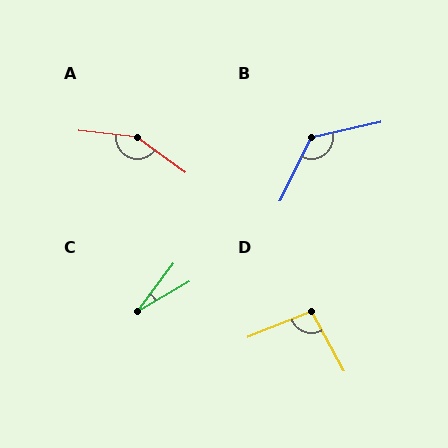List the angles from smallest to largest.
C (23°), D (97°), B (129°), A (150°).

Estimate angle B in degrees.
Approximately 129 degrees.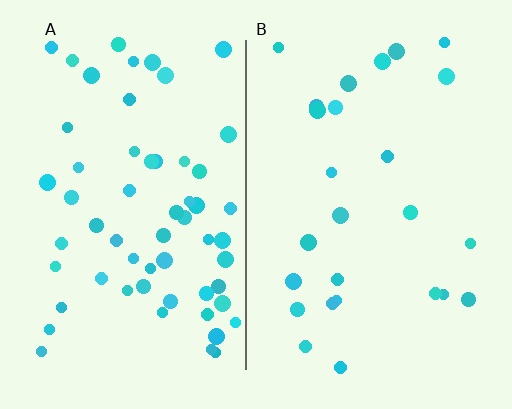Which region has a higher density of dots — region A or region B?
A (the left).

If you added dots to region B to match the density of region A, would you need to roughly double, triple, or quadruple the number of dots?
Approximately double.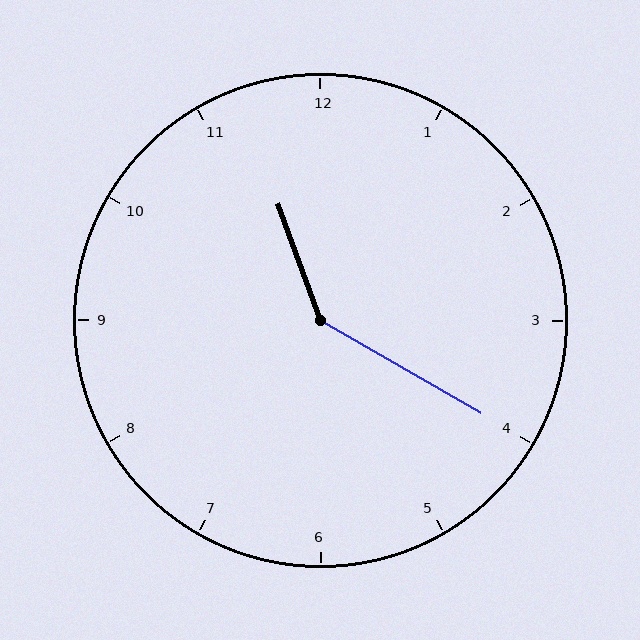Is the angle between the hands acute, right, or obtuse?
It is obtuse.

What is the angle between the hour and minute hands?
Approximately 140 degrees.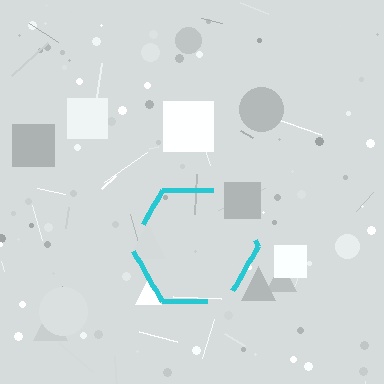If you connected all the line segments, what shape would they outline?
They would outline a hexagon.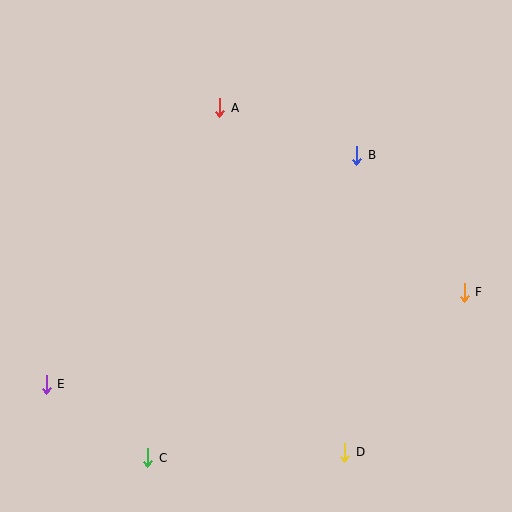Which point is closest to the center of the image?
Point B at (357, 155) is closest to the center.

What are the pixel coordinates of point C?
Point C is at (148, 458).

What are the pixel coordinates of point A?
Point A is at (220, 108).